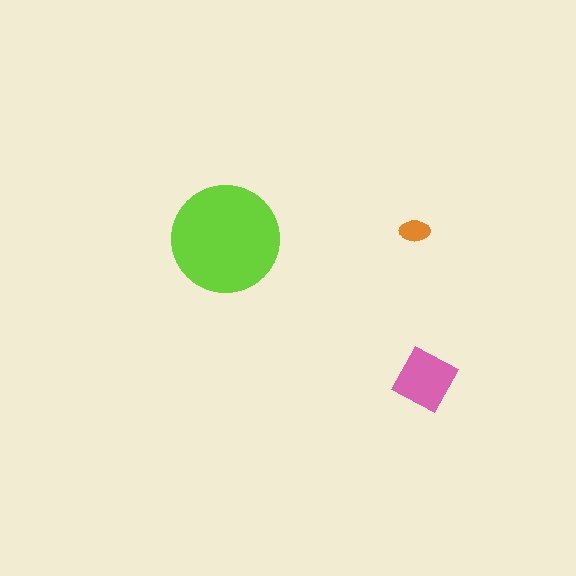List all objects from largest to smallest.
The lime circle, the pink diamond, the orange ellipse.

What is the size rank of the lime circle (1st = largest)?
1st.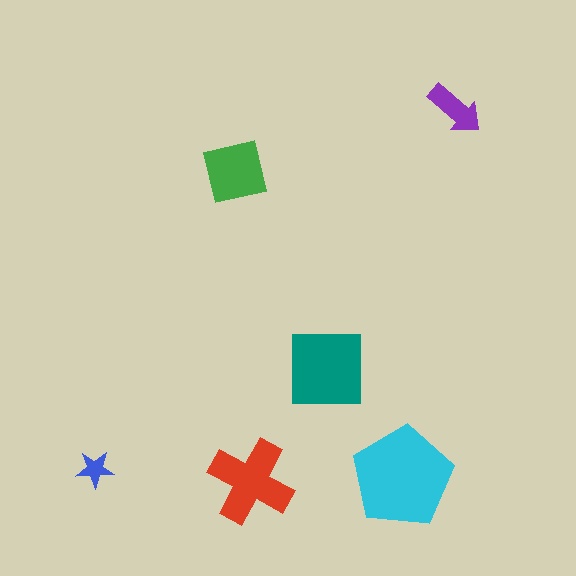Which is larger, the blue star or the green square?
The green square.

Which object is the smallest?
The blue star.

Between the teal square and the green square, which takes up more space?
The teal square.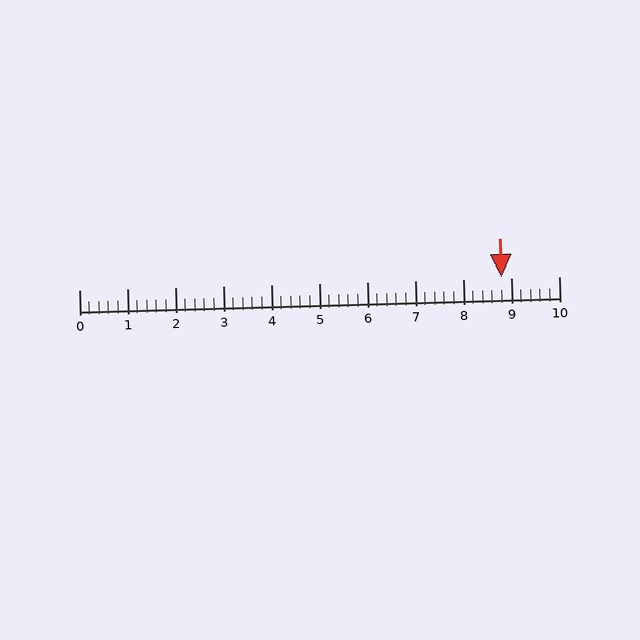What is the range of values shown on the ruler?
The ruler shows values from 0 to 10.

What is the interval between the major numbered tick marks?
The major tick marks are spaced 1 units apart.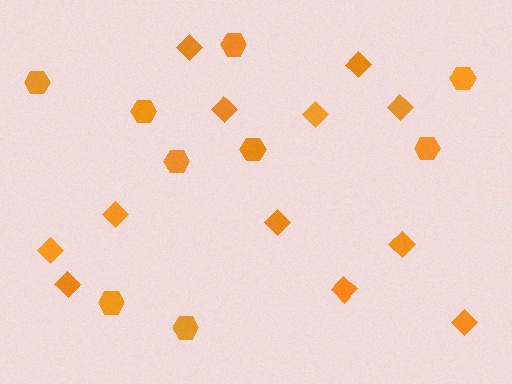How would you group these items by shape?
There are 2 groups: one group of hexagons (9) and one group of diamonds (12).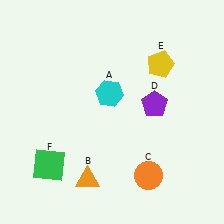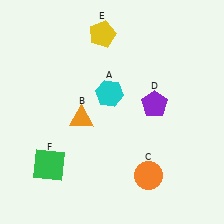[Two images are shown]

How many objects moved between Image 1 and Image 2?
2 objects moved between the two images.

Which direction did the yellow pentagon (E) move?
The yellow pentagon (E) moved left.